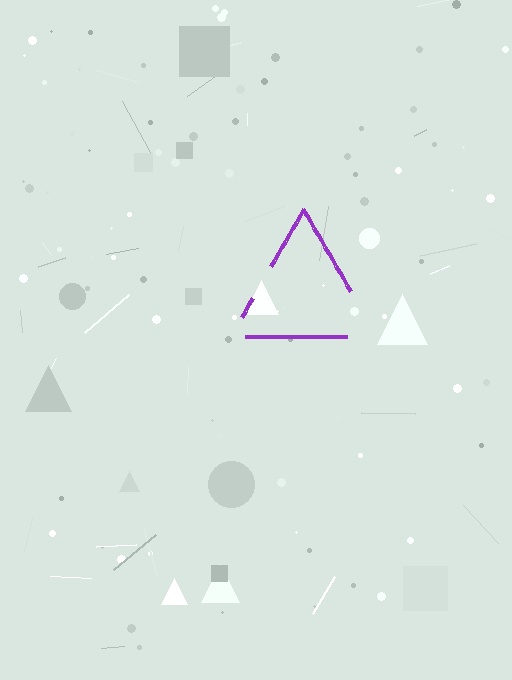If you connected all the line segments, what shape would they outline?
They would outline a triangle.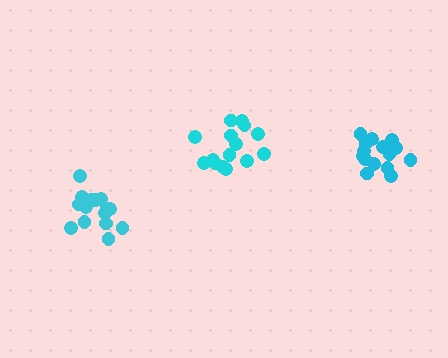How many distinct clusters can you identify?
There are 3 distinct clusters.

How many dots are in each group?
Group 1: 15 dots, Group 2: 16 dots, Group 3: 15 dots (46 total).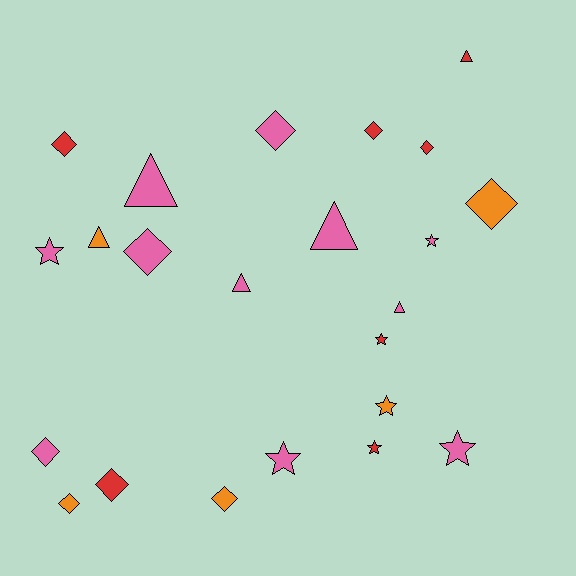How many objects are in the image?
There are 23 objects.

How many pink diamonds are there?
There are 3 pink diamonds.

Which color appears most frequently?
Pink, with 11 objects.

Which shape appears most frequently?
Diamond, with 10 objects.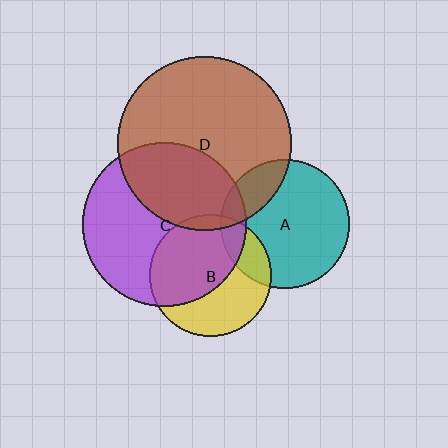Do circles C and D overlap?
Yes.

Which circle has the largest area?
Circle D (brown).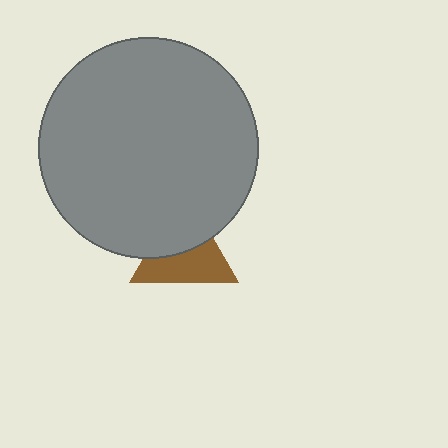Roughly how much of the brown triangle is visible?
About half of it is visible (roughly 55%).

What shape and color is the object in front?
The object in front is a gray circle.